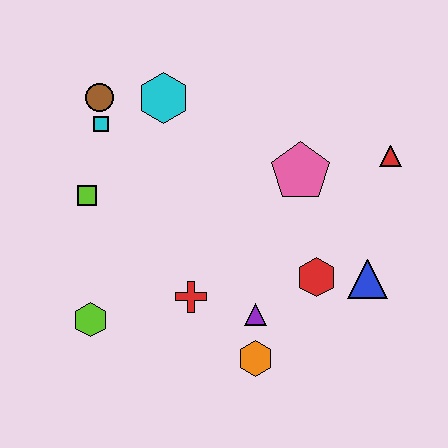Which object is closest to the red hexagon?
The blue triangle is closest to the red hexagon.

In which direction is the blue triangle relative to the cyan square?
The blue triangle is to the right of the cyan square.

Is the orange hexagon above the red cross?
No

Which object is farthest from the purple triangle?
The brown circle is farthest from the purple triangle.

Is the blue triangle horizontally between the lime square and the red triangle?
Yes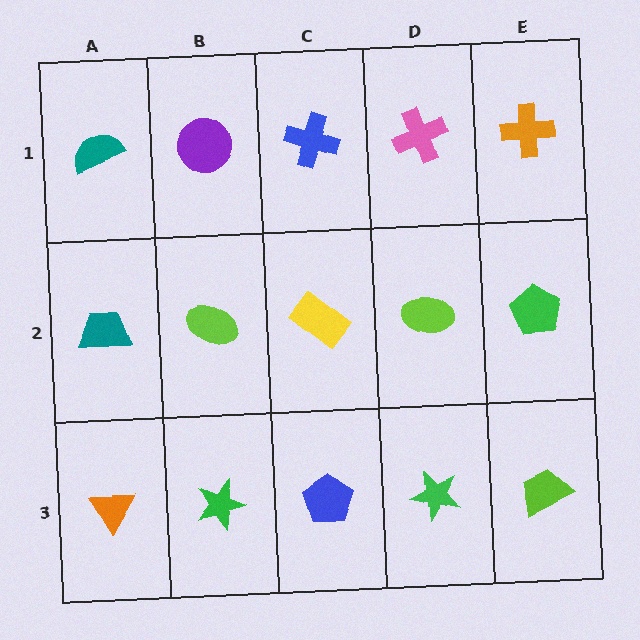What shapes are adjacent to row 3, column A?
A teal trapezoid (row 2, column A), a green star (row 3, column B).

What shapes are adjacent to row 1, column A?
A teal trapezoid (row 2, column A), a purple circle (row 1, column B).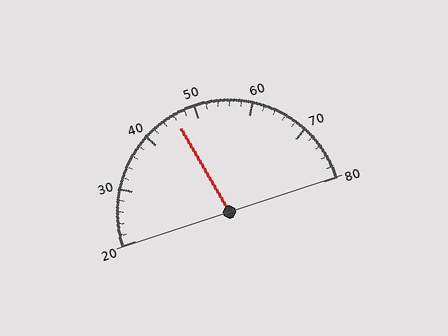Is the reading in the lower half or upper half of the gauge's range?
The reading is in the lower half of the range (20 to 80).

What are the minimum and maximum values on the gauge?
The gauge ranges from 20 to 80.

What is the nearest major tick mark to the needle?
The nearest major tick mark is 50.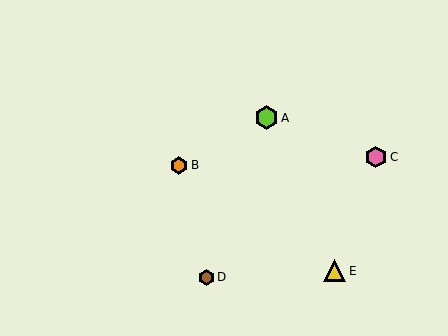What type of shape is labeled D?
Shape D is a brown hexagon.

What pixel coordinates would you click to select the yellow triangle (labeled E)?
Click at (334, 271) to select the yellow triangle E.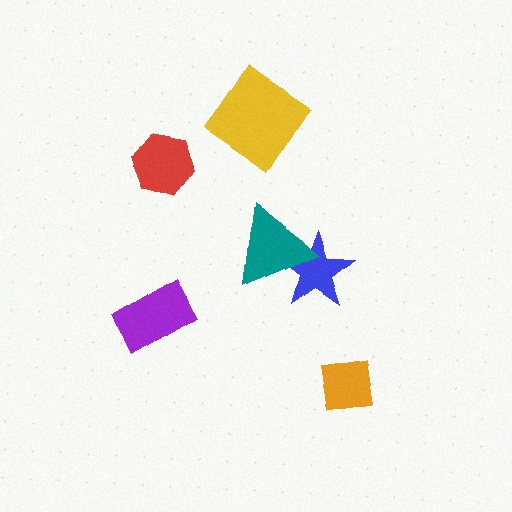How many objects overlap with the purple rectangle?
0 objects overlap with the purple rectangle.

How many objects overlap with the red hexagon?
0 objects overlap with the red hexagon.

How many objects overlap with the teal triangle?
1 object overlaps with the teal triangle.